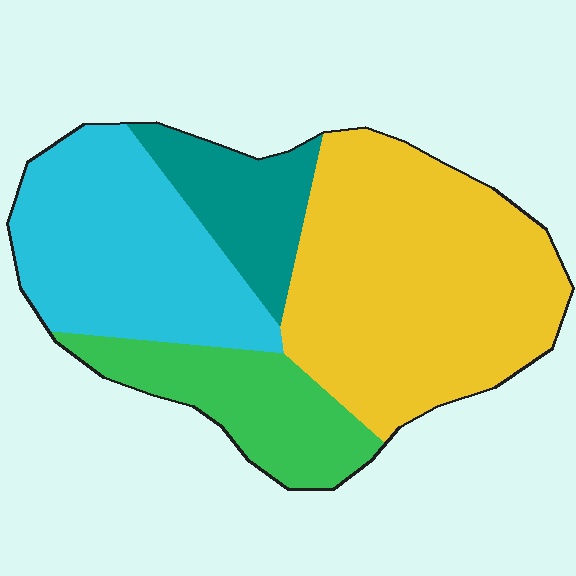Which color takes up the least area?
Teal, at roughly 10%.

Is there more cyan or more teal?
Cyan.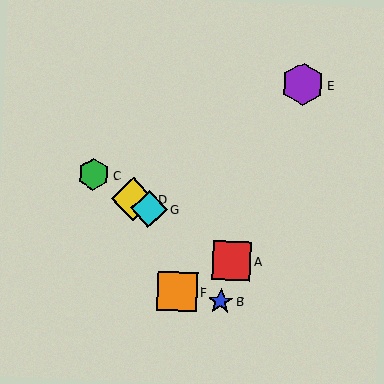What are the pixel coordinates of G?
Object G is at (149, 209).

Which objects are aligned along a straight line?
Objects A, C, D, G are aligned along a straight line.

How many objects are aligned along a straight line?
4 objects (A, C, D, G) are aligned along a straight line.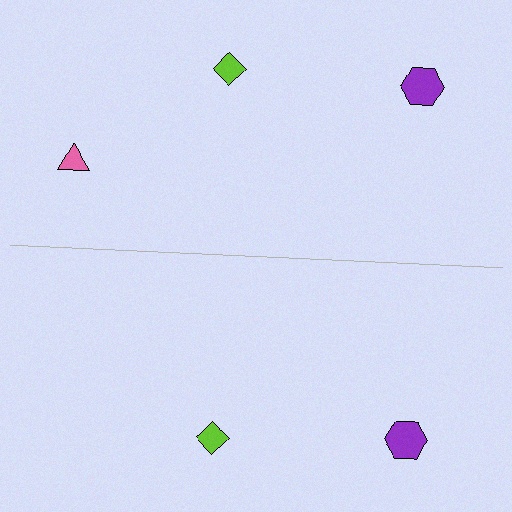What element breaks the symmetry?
A pink triangle is missing from the bottom side.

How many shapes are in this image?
There are 5 shapes in this image.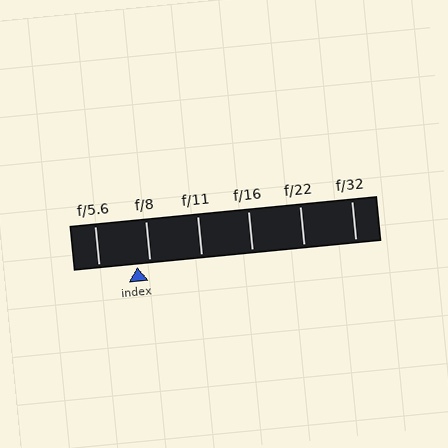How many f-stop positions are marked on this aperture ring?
There are 6 f-stop positions marked.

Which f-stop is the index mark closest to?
The index mark is closest to f/8.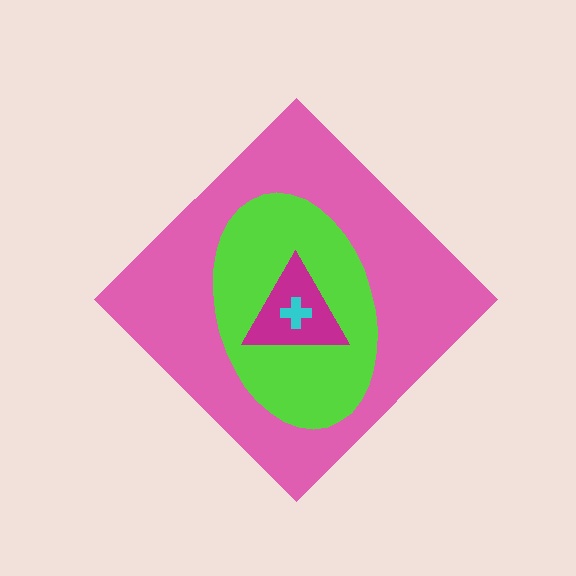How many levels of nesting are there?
4.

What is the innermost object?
The cyan cross.